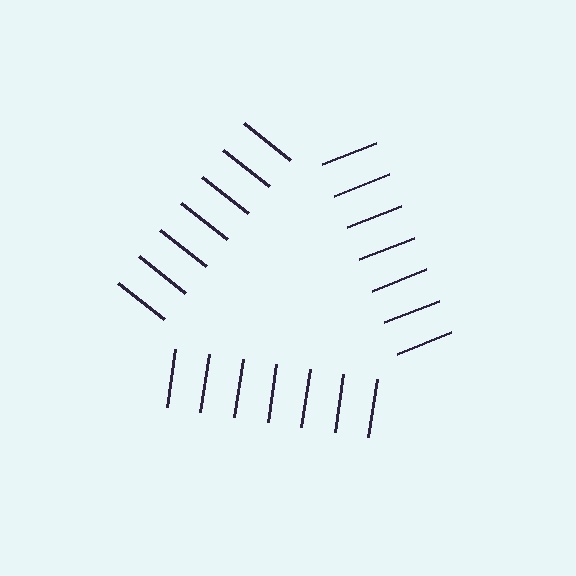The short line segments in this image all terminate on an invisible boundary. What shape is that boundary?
An illusory triangle — the line segments terminate on its edges but no continuous stroke is drawn.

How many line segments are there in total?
21 — 7 along each of the 3 edges.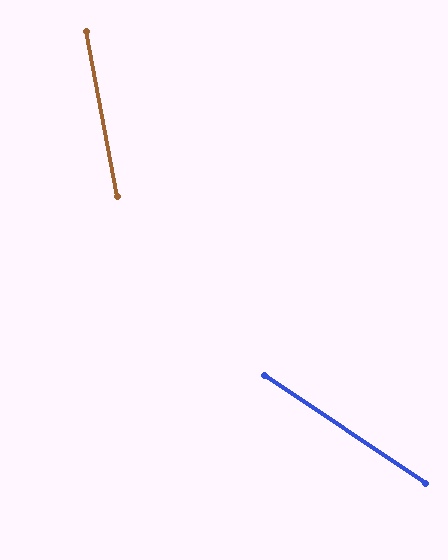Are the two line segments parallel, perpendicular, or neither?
Neither parallel nor perpendicular — they differ by about 45°.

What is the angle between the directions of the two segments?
Approximately 45 degrees.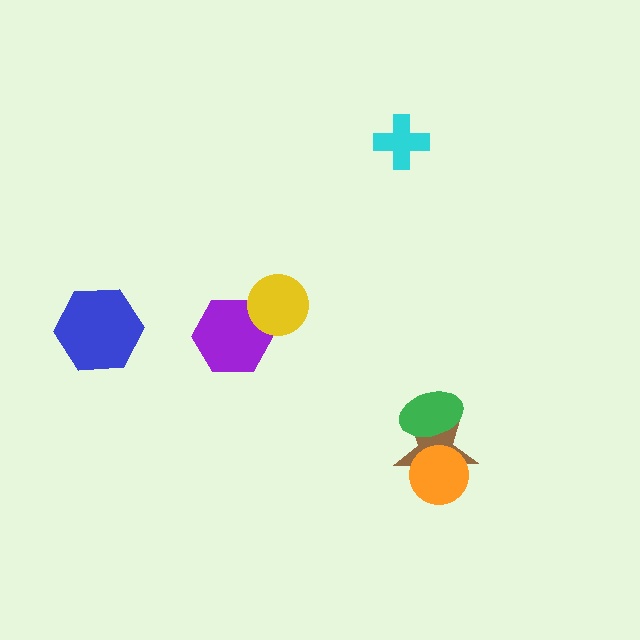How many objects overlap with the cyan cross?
0 objects overlap with the cyan cross.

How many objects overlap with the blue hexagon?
0 objects overlap with the blue hexagon.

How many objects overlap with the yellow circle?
1 object overlaps with the yellow circle.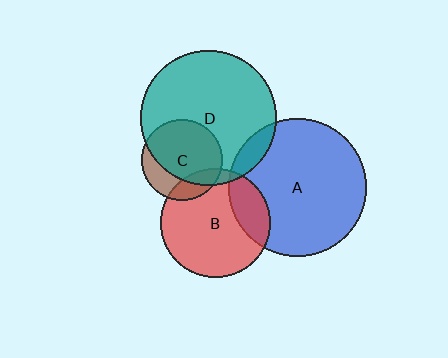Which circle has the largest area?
Circle A (blue).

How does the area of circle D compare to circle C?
Approximately 2.8 times.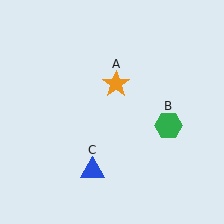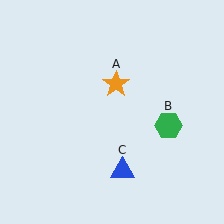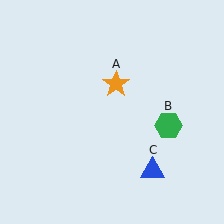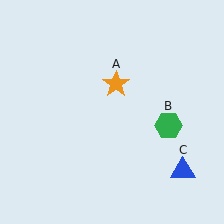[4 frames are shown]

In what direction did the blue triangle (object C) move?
The blue triangle (object C) moved right.